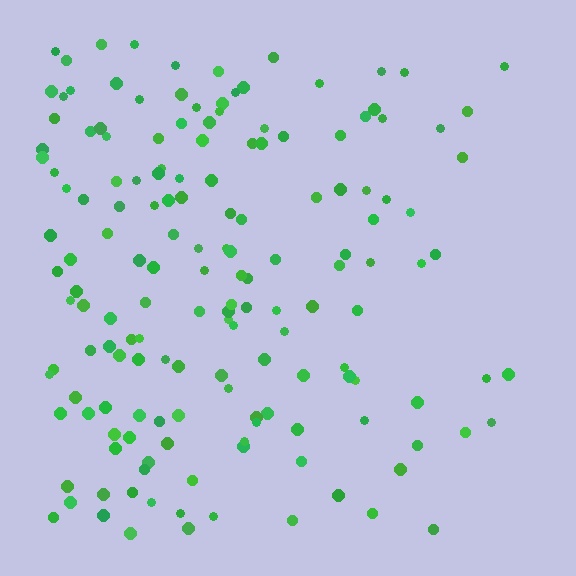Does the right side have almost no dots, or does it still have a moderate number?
Still a moderate number, just noticeably fewer than the left.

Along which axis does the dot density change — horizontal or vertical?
Horizontal.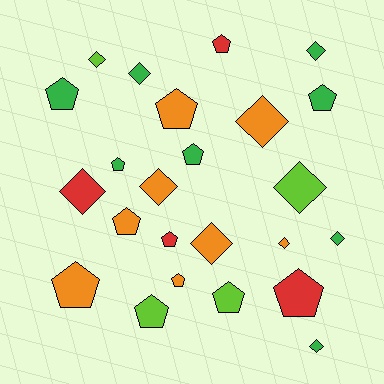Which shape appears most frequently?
Pentagon, with 13 objects.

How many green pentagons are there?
There are 4 green pentagons.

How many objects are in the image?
There are 24 objects.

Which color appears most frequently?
Orange, with 8 objects.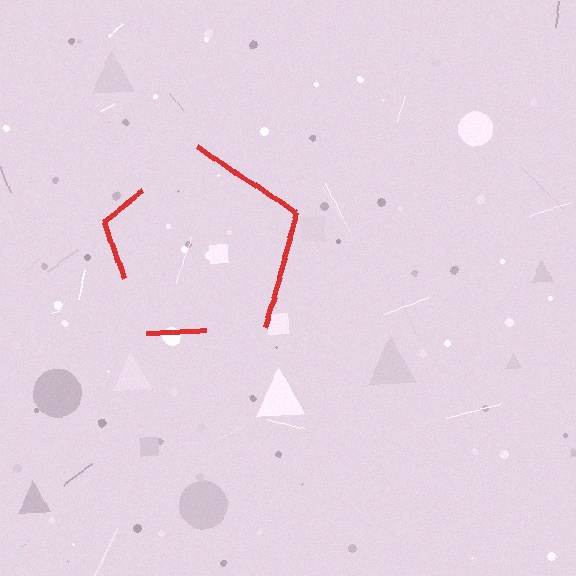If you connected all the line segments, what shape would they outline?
They would outline a pentagon.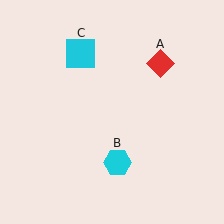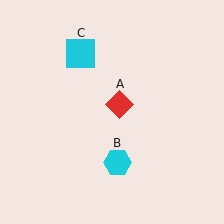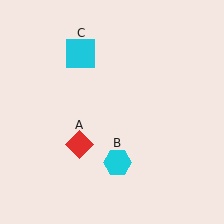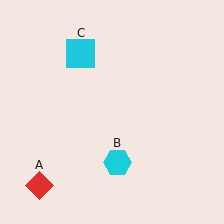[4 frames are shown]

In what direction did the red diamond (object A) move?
The red diamond (object A) moved down and to the left.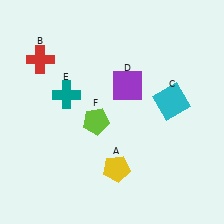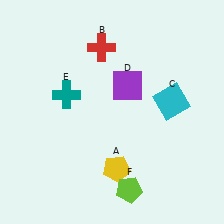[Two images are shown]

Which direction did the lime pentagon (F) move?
The lime pentagon (F) moved down.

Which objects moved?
The objects that moved are: the red cross (B), the lime pentagon (F).